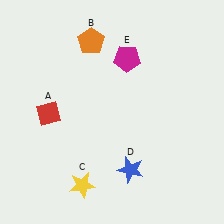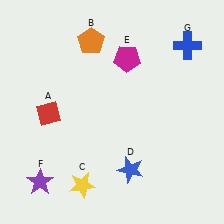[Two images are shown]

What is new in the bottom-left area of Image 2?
A purple star (F) was added in the bottom-left area of Image 2.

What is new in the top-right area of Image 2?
A blue cross (G) was added in the top-right area of Image 2.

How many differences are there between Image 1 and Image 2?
There are 2 differences between the two images.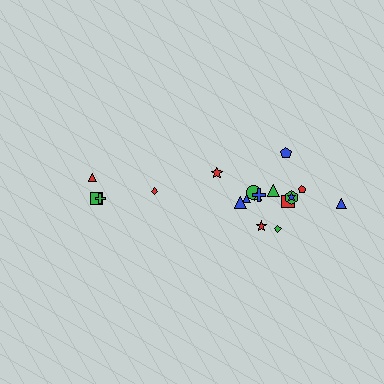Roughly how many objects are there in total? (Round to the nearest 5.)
Roughly 20 objects in total.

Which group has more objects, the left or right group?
The right group.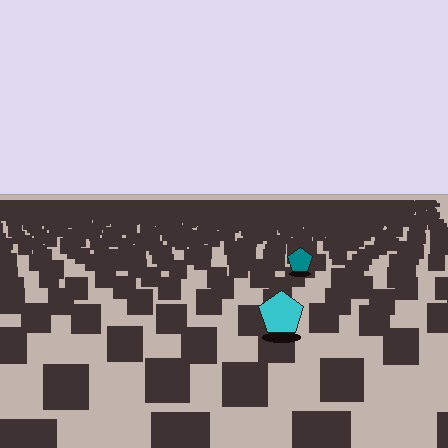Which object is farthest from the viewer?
The teal pentagon is farthest from the viewer. It appears smaller and the ground texture around it is denser.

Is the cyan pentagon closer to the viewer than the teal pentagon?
Yes. The cyan pentagon is closer — you can tell from the texture gradient: the ground texture is coarser near it.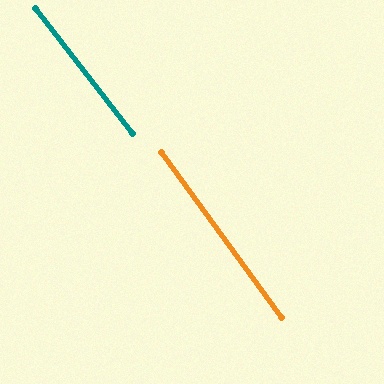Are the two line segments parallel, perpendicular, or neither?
Parallel — their directions differ by only 1.5°.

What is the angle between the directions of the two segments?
Approximately 2 degrees.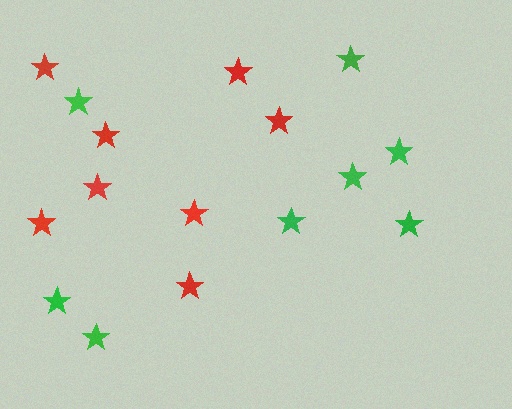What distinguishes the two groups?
There are 2 groups: one group of red stars (8) and one group of green stars (8).